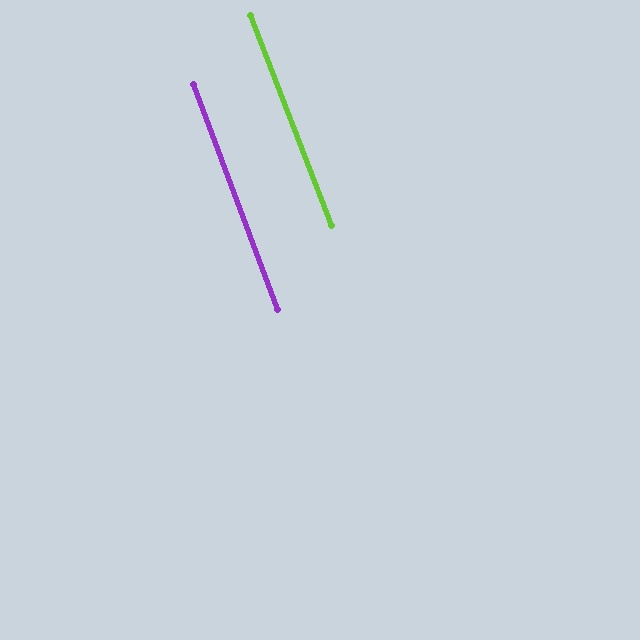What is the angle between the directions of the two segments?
Approximately 1 degree.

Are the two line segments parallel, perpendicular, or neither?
Parallel — their directions differ by only 0.7°.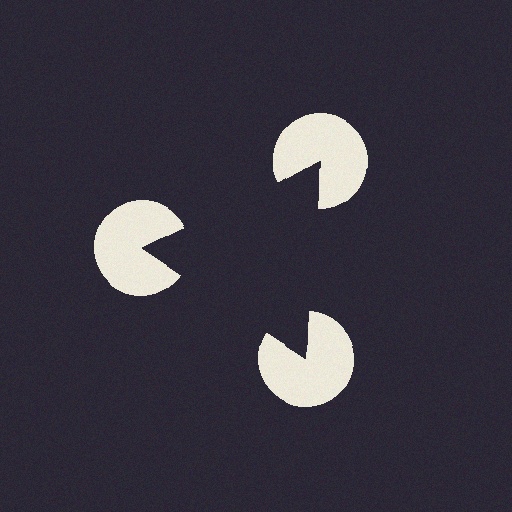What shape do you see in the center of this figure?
An illusory triangle — its edges are inferred from the aligned wedge cuts in the pac-man discs, not physically drawn.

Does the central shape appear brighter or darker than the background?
It typically appears slightly darker than the background, even though no actual brightness change is drawn.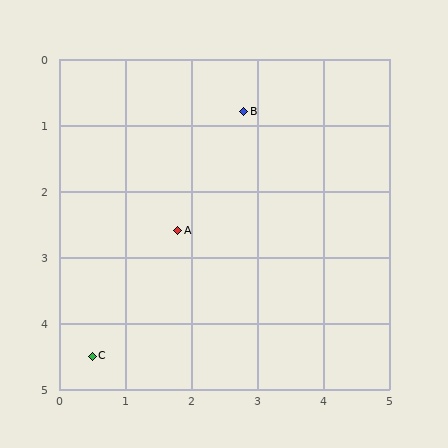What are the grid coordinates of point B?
Point B is at approximately (2.8, 0.8).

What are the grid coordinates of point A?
Point A is at approximately (1.8, 2.6).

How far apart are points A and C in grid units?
Points A and C are about 2.3 grid units apart.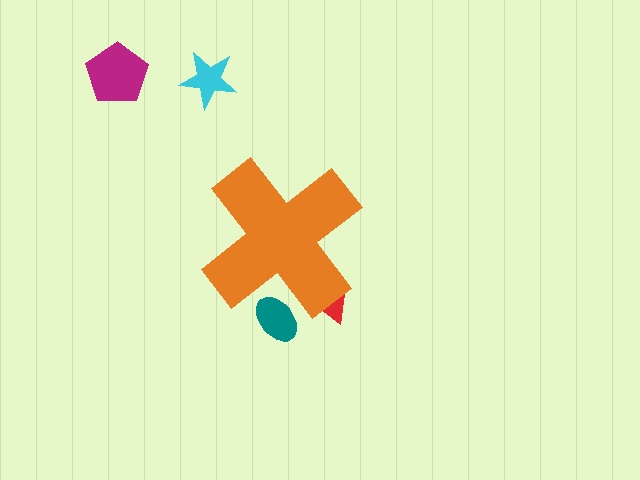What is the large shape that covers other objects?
An orange cross.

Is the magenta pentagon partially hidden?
No, the magenta pentagon is fully visible.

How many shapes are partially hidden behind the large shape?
2 shapes are partially hidden.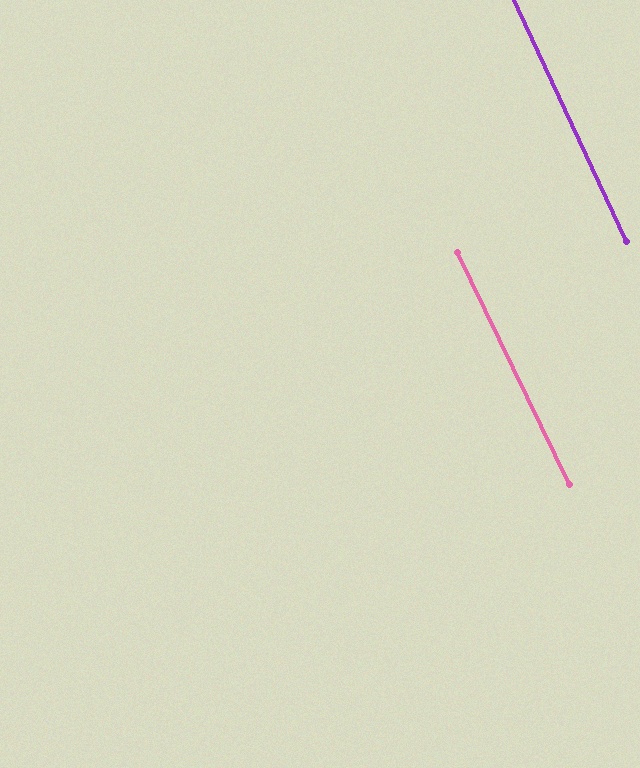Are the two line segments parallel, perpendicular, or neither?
Parallel — their directions differ by only 0.9°.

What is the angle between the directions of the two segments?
Approximately 1 degree.